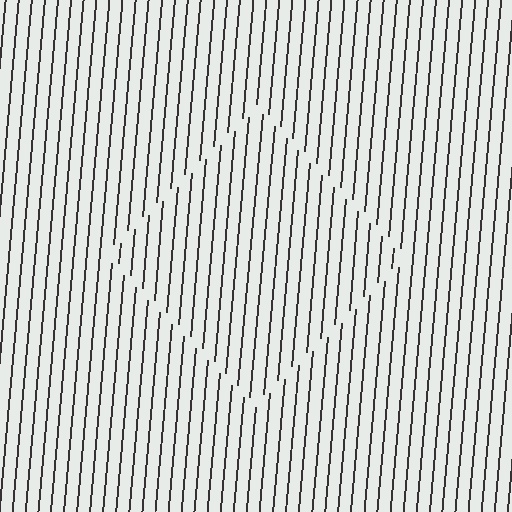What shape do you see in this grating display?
An illusory square. The interior of the shape contains the same grating, shifted by half a period — the contour is defined by the phase discontinuity where line-ends from the inner and outer gratings abut.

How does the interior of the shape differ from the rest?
The interior of the shape contains the same grating, shifted by half a period — the contour is defined by the phase discontinuity where line-ends from the inner and outer gratings abut.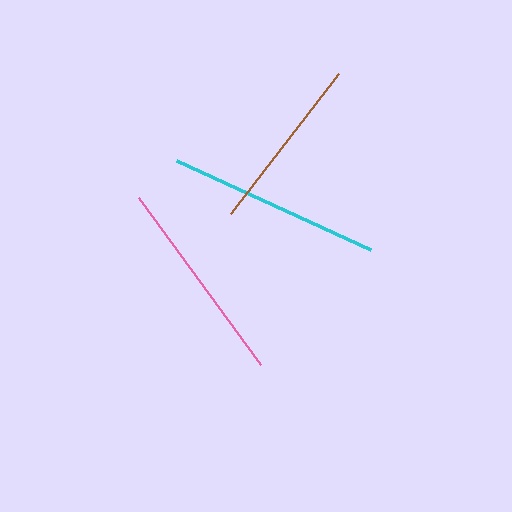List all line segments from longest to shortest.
From longest to shortest: cyan, pink, brown.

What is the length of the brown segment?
The brown segment is approximately 177 pixels long.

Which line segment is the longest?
The cyan line is the longest at approximately 214 pixels.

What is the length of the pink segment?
The pink segment is approximately 207 pixels long.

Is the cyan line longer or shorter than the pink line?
The cyan line is longer than the pink line.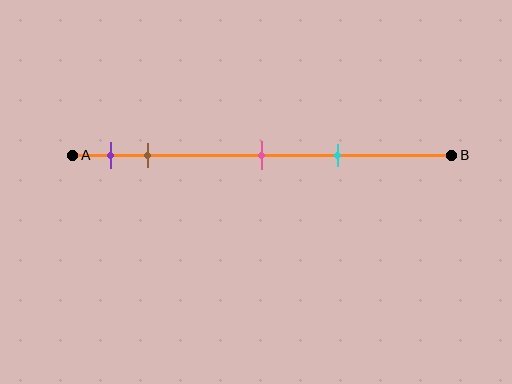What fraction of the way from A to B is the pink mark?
The pink mark is approximately 50% (0.5) of the way from A to B.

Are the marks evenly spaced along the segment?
No, the marks are not evenly spaced.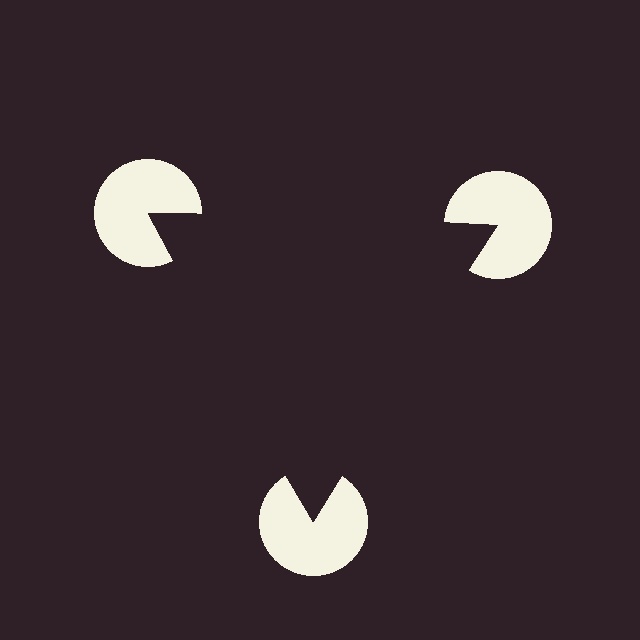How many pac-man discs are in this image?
There are 3 — one at each vertex of the illusory triangle.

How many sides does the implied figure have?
3 sides.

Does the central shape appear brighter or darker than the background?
It typically appears slightly darker than the background, even though no actual brightness change is drawn.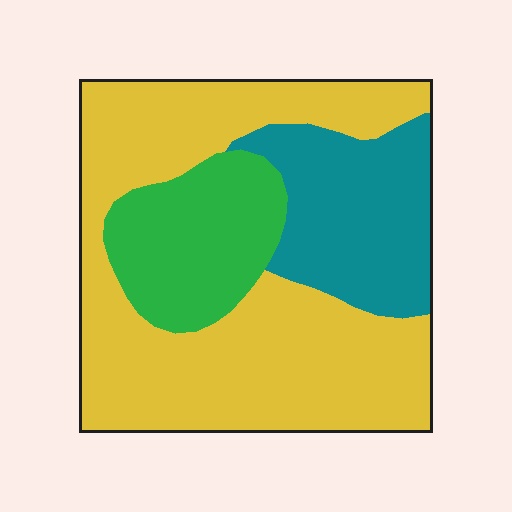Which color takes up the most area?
Yellow, at roughly 60%.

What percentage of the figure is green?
Green covers around 20% of the figure.